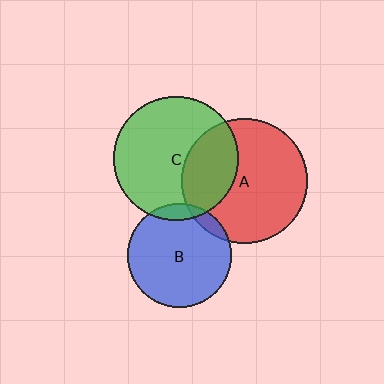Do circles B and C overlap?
Yes.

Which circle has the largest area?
Circle A (red).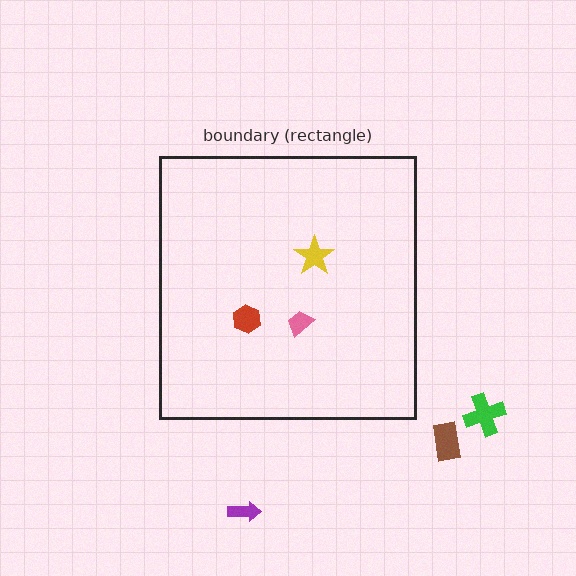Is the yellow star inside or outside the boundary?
Inside.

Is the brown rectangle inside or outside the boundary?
Outside.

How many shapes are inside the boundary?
3 inside, 3 outside.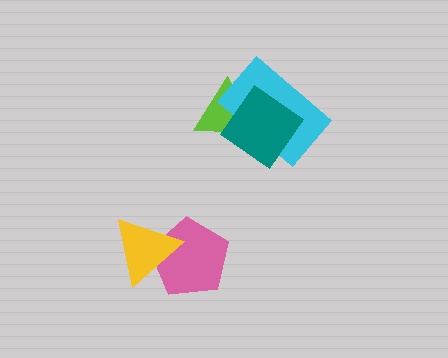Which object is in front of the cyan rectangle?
The teal diamond is in front of the cyan rectangle.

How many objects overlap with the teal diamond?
2 objects overlap with the teal diamond.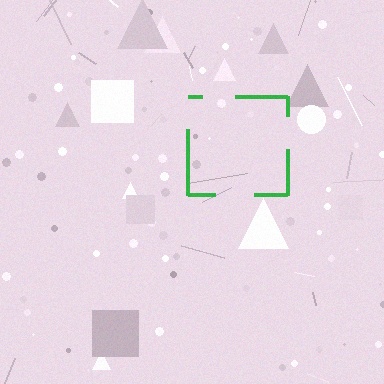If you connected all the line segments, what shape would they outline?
They would outline a square.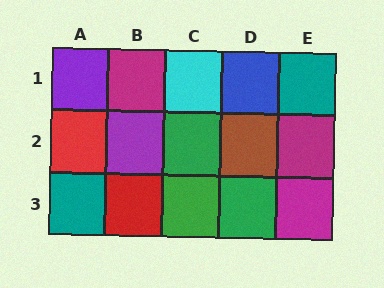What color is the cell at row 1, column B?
Magenta.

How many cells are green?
3 cells are green.